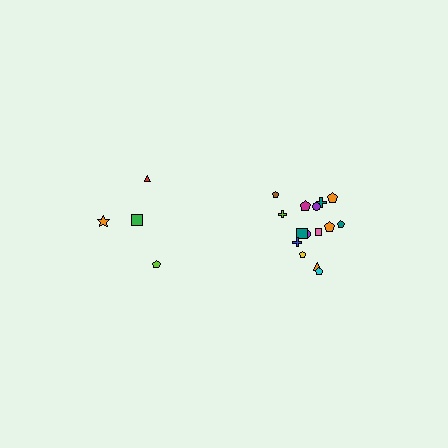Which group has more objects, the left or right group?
The right group.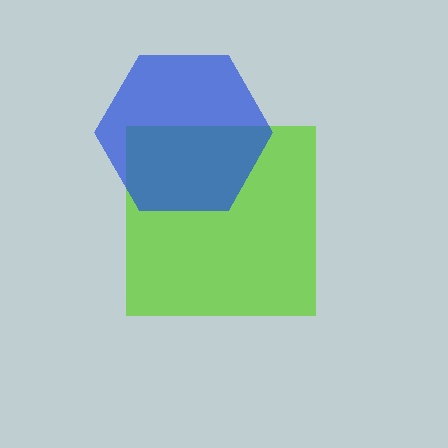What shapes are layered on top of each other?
The layered shapes are: a lime square, a blue hexagon.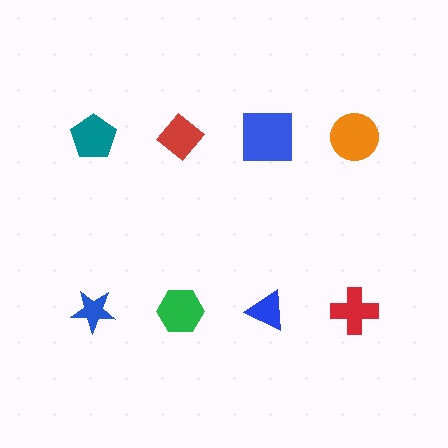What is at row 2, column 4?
A red cross.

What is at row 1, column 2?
A red diamond.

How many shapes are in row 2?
4 shapes.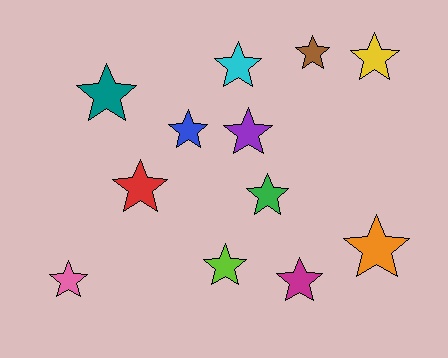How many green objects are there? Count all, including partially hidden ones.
There is 1 green object.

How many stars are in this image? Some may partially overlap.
There are 12 stars.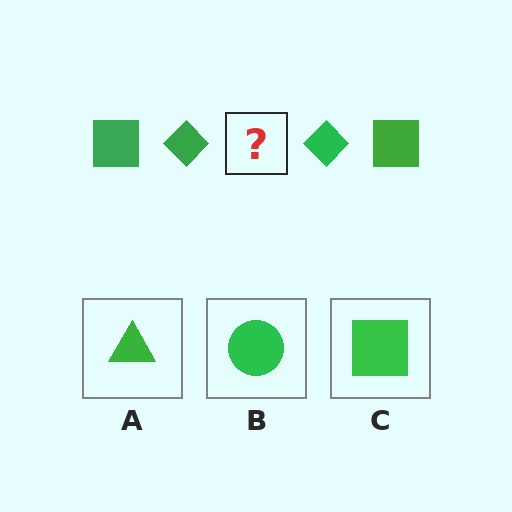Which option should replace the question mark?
Option C.